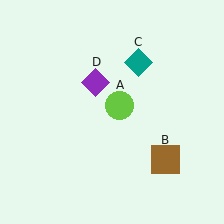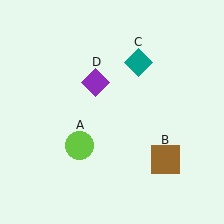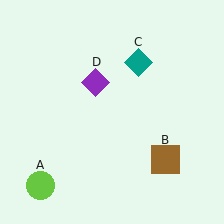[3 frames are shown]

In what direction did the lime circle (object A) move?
The lime circle (object A) moved down and to the left.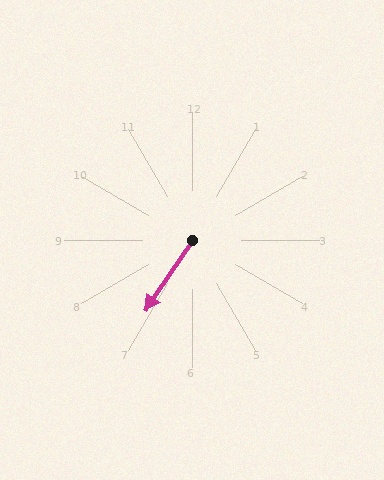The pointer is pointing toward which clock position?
Roughly 7 o'clock.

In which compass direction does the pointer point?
Southwest.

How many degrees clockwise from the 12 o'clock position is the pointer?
Approximately 214 degrees.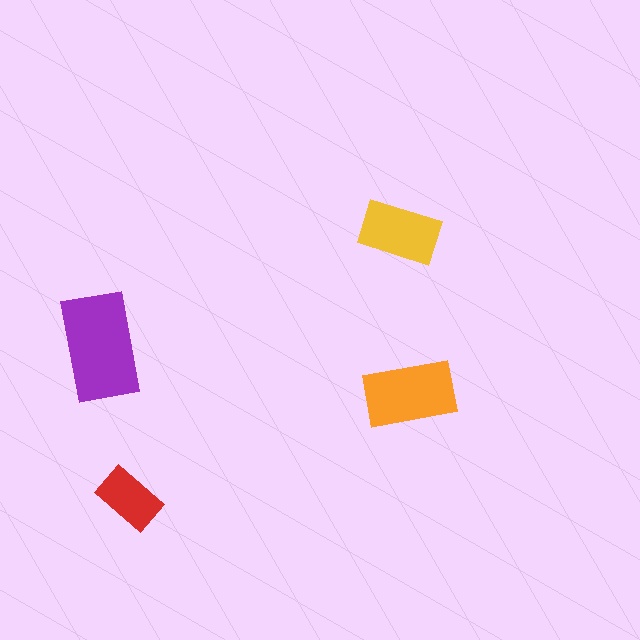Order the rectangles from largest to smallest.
the purple one, the orange one, the yellow one, the red one.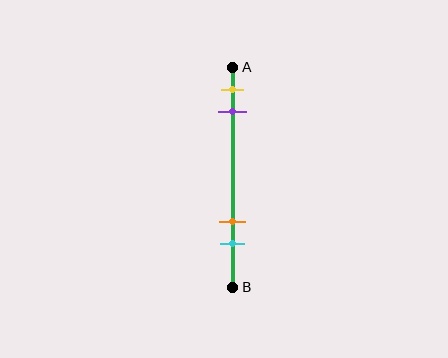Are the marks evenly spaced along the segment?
No, the marks are not evenly spaced.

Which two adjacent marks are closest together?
The yellow and purple marks are the closest adjacent pair.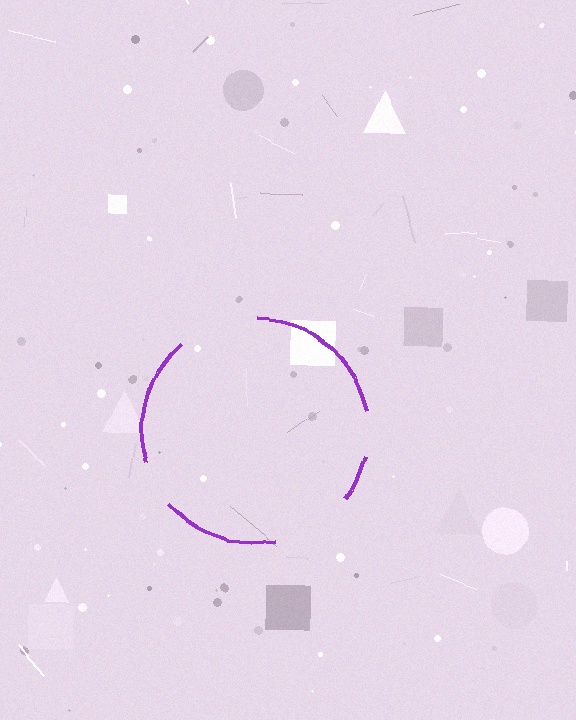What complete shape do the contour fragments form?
The contour fragments form a circle.